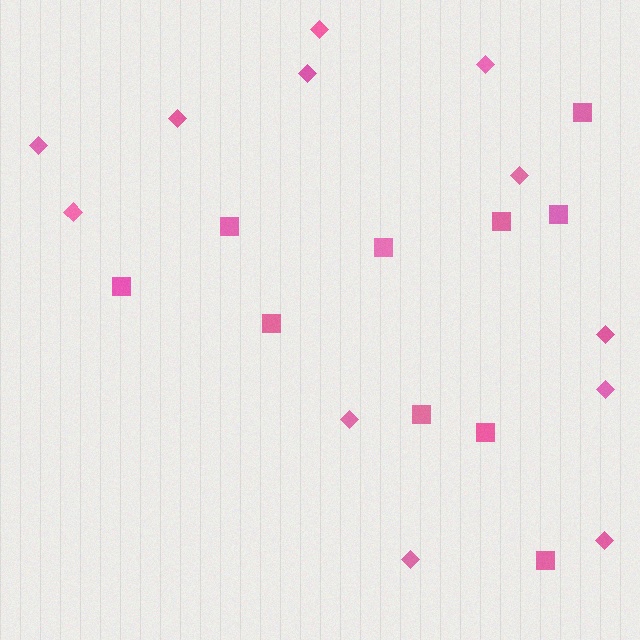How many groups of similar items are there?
There are 2 groups: one group of squares (10) and one group of diamonds (12).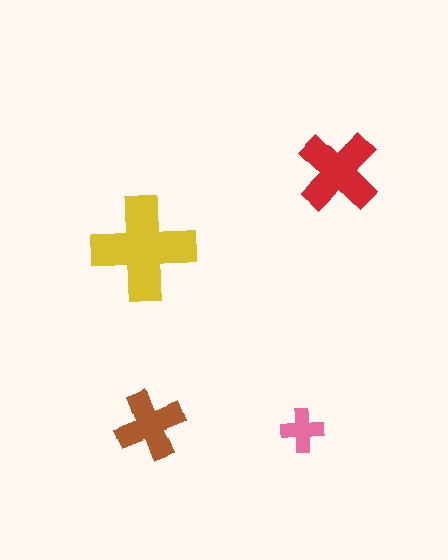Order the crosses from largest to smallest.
the yellow one, the red one, the brown one, the pink one.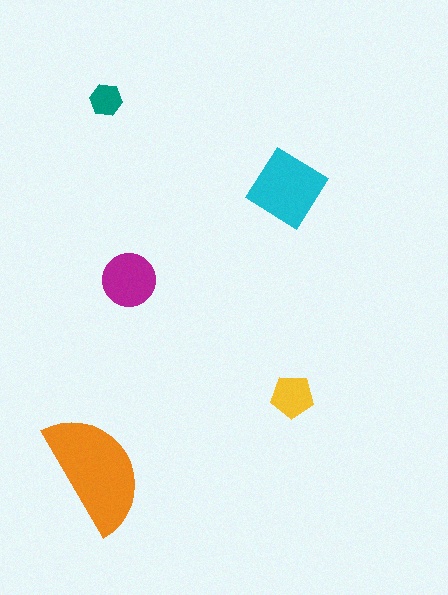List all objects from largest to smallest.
The orange semicircle, the cyan diamond, the magenta circle, the yellow pentagon, the teal hexagon.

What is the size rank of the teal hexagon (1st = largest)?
5th.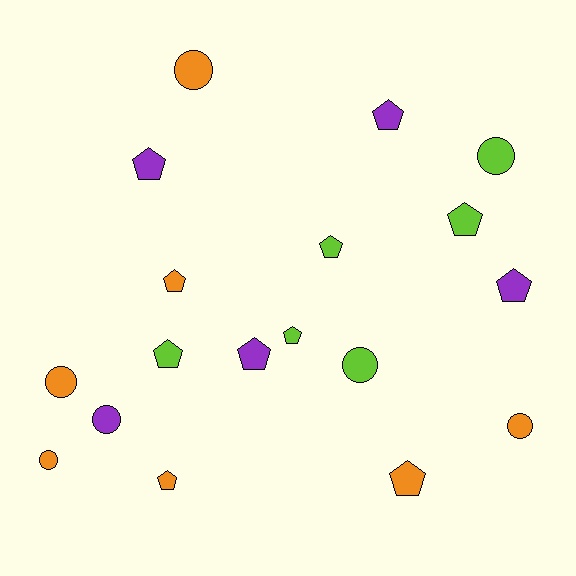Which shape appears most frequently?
Pentagon, with 11 objects.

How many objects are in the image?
There are 18 objects.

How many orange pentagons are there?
There are 3 orange pentagons.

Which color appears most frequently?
Orange, with 7 objects.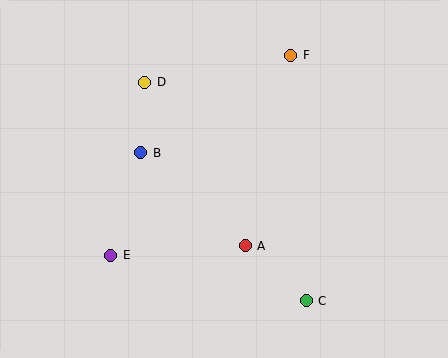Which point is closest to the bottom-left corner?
Point E is closest to the bottom-left corner.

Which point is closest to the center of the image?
Point A at (245, 246) is closest to the center.